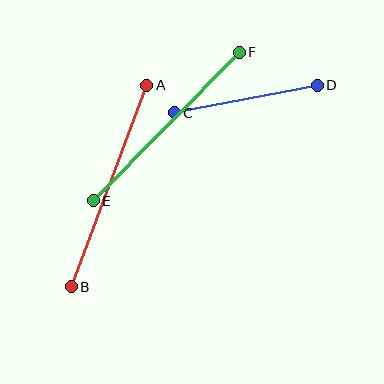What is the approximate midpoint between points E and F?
The midpoint is at approximately (166, 127) pixels.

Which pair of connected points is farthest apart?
Points A and B are farthest apart.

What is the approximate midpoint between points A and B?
The midpoint is at approximately (109, 186) pixels.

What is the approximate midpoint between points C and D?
The midpoint is at approximately (246, 99) pixels.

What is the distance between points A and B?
The distance is approximately 215 pixels.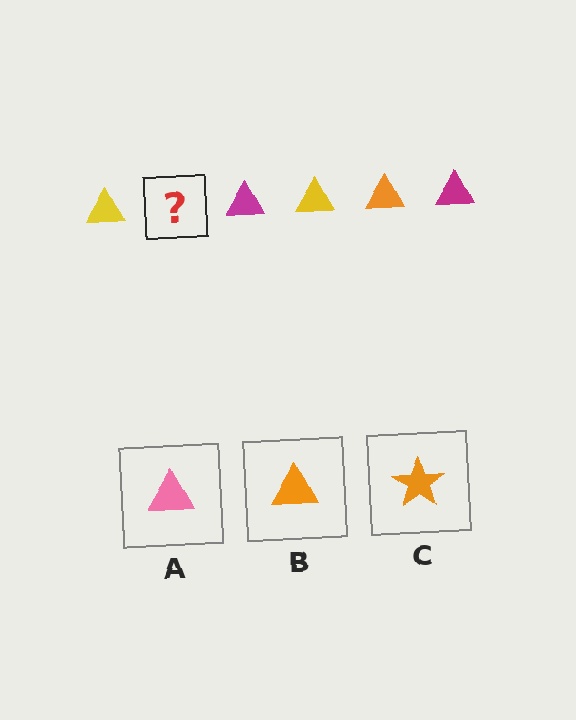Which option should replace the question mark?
Option B.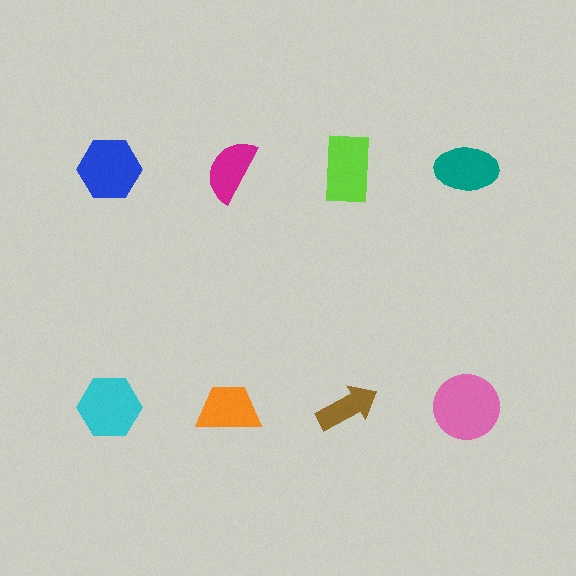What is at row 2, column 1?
A cyan hexagon.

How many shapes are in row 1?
4 shapes.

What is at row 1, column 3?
A lime rectangle.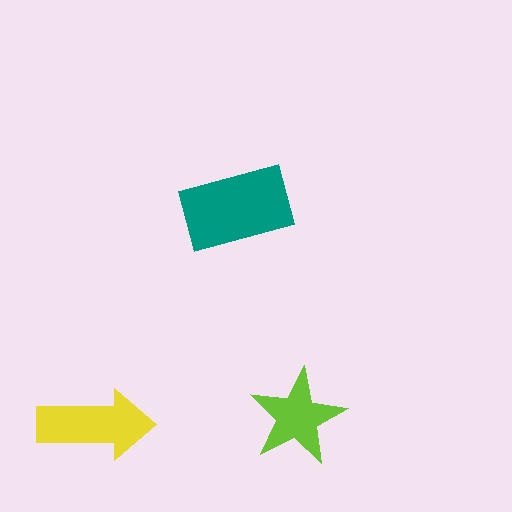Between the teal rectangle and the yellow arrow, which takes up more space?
The teal rectangle.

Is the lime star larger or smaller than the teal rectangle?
Smaller.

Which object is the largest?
The teal rectangle.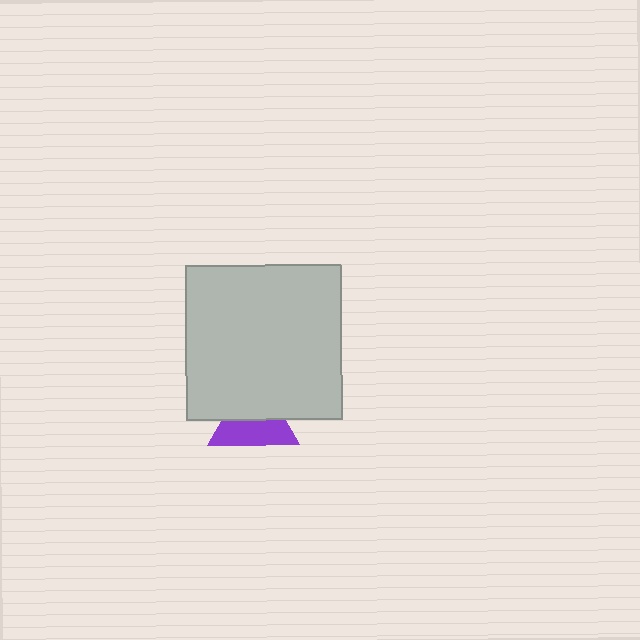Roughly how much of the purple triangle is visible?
About half of it is visible (roughly 53%).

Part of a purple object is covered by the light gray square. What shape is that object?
It is a triangle.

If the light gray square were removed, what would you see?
You would see the complete purple triangle.